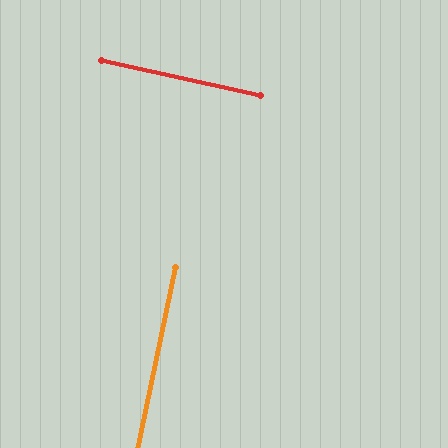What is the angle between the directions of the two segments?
Approximately 90 degrees.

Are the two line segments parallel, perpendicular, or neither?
Perpendicular — they meet at approximately 90°.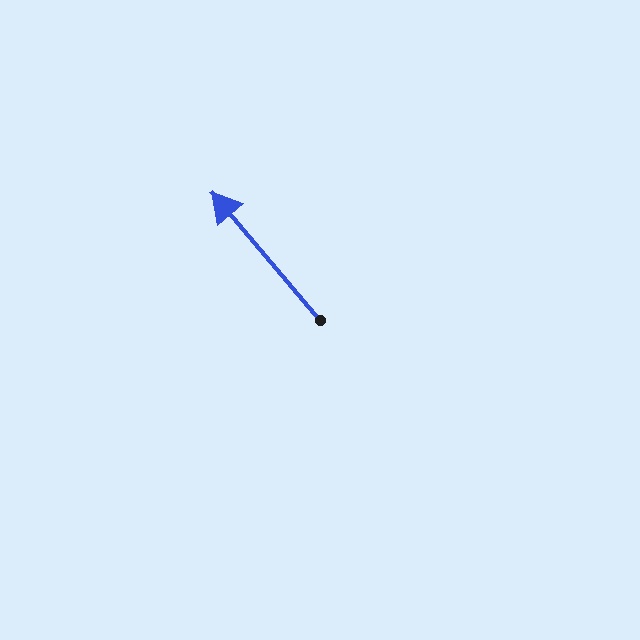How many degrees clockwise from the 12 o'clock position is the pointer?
Approximately 320 degrees.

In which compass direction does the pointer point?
Northwest.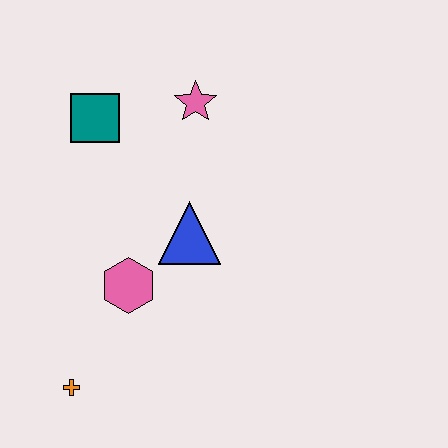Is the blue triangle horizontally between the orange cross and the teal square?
No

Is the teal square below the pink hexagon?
No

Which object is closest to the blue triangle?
The pink hexagon is closest to the blue triangle.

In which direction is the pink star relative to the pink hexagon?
The pink star is above the pink hexagon.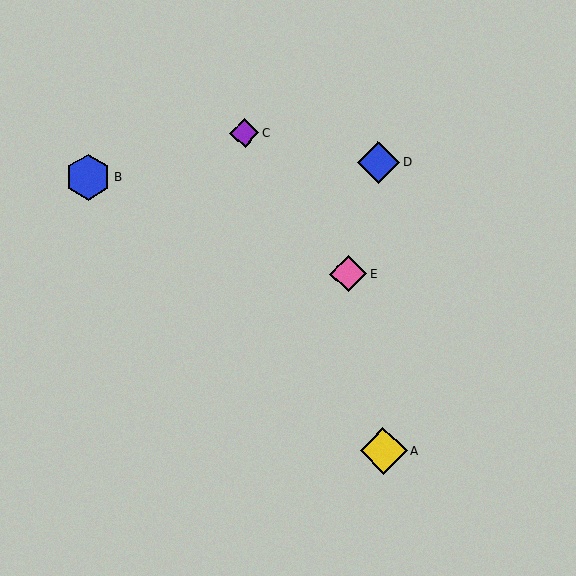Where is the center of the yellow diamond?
The center of the yellow diamond is at (383, 451).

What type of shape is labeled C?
Shape C is a purple diamond.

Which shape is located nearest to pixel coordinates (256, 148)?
The purple diamond (labeled C) at (245, 133) is nearest to that location.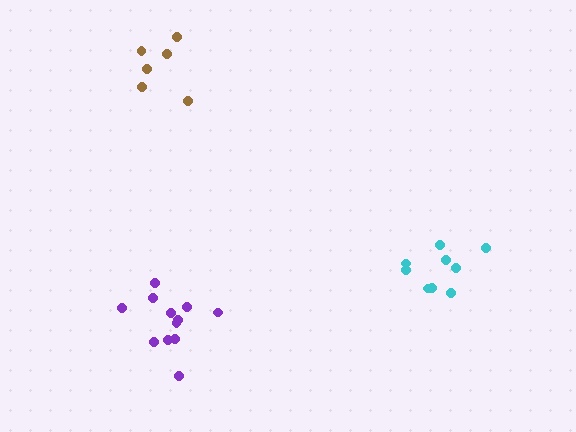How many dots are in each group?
Group 1: 7 dots, Group 2: 12 dots, Group 3: 9 dots (28 total).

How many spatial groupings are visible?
There are 3 spatial groupings.